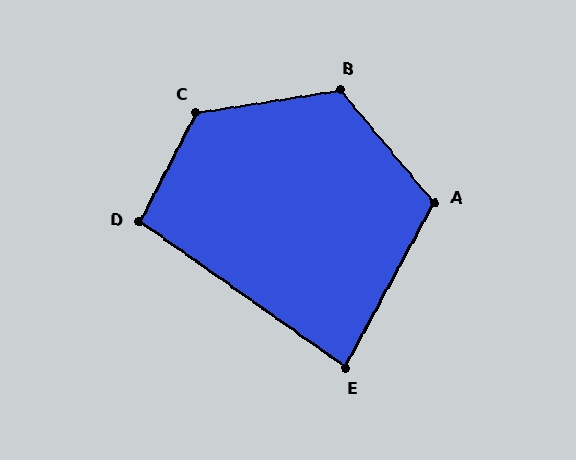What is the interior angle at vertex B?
Approximately 121 degrees (obtuse).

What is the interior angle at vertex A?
Approximately 112 degrees (obtuse).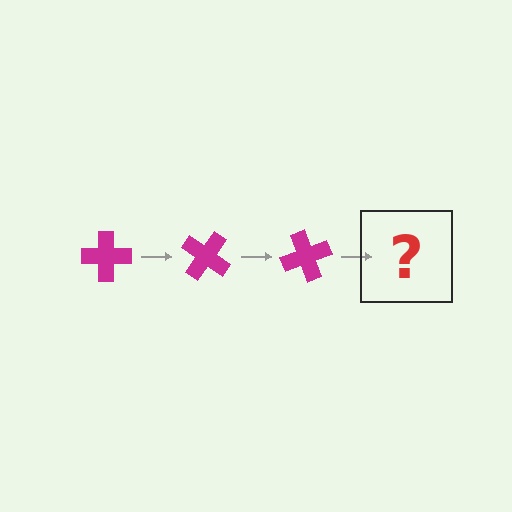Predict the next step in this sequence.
The next step is a magenta cross rotated 105 degrees.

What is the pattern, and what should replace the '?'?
The pattern is that the cross rotates 35 degrees each step. The '?' should be a magenta cross rotated 105 degrees.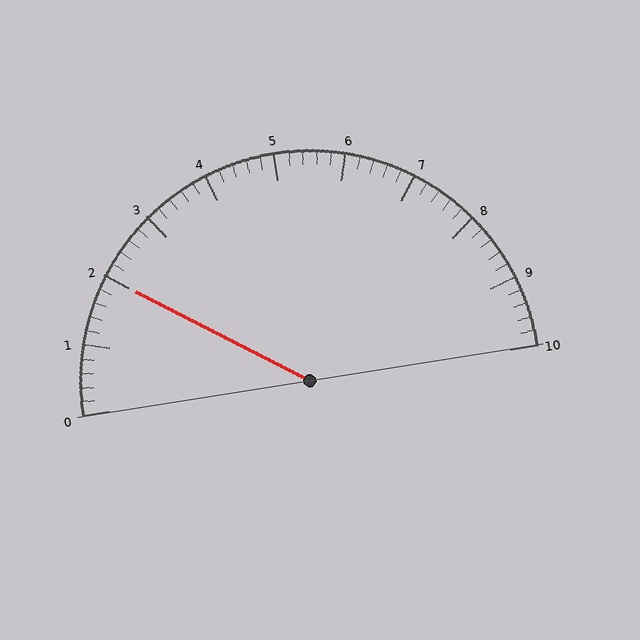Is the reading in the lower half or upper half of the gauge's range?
The reading is in the lower half of the range (0 to 10).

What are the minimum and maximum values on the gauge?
The gauge ranges from 0 to 10.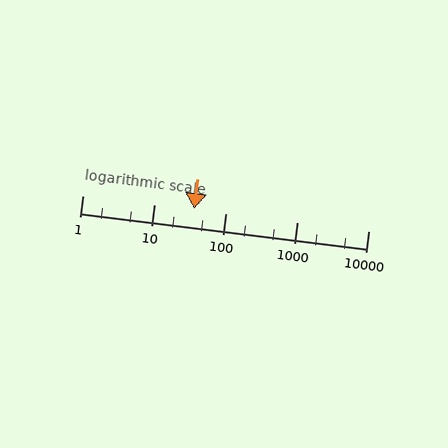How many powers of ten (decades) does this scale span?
The scale spans 4 decades, from 1 to 10000.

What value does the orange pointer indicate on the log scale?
The pointer indicates approximately 36.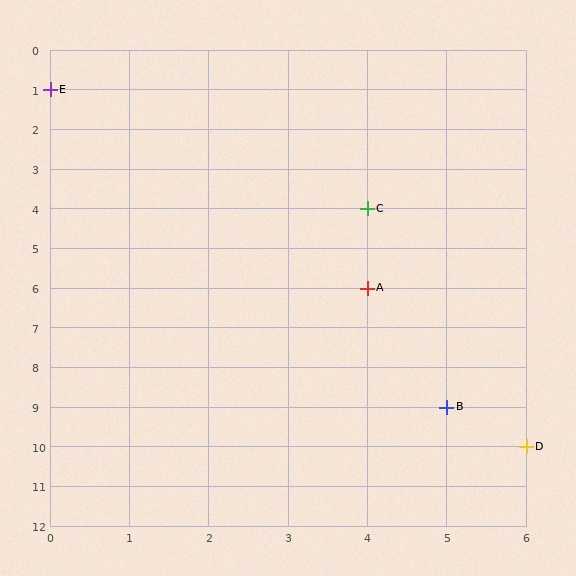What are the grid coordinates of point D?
Point D is at grid coordinates (6, 10).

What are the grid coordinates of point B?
Point B is at grid coordinates (5, 9).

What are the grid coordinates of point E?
Point E is at grid coordinates (0, 1).